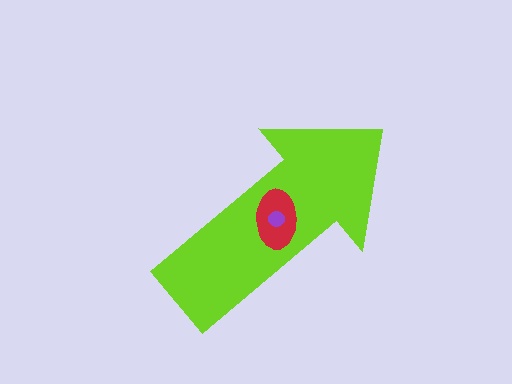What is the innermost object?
The purple circle.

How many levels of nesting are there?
3.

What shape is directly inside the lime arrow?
The red ellipse.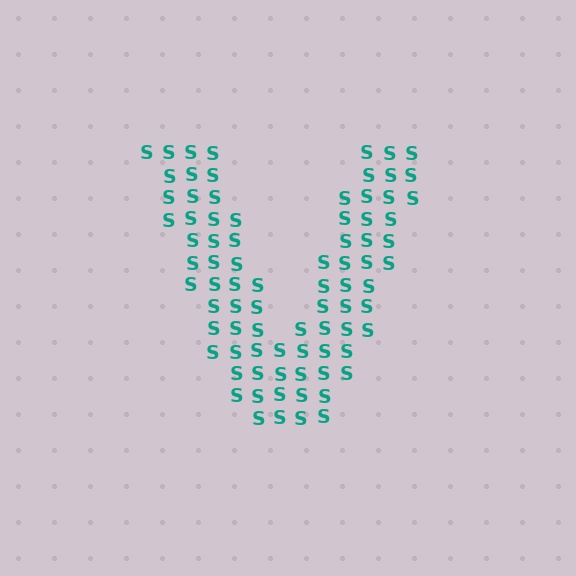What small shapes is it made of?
It is made of small letter S's.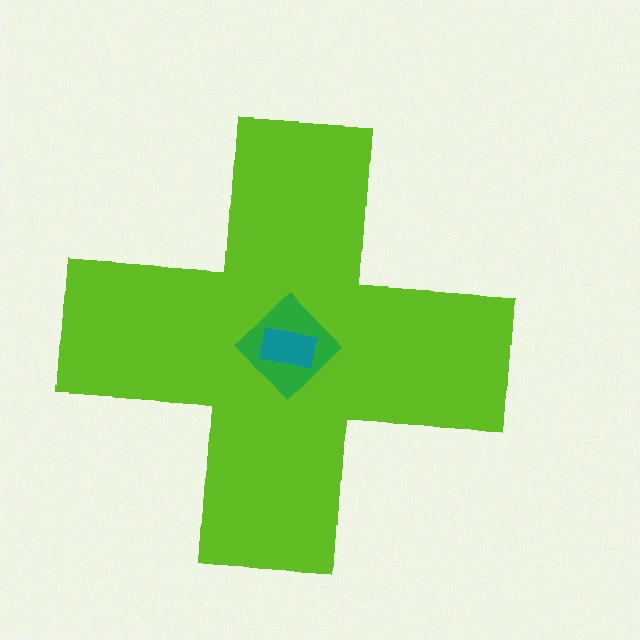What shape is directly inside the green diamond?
The teal rectangle.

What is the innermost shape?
The teal rectangle.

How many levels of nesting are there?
3.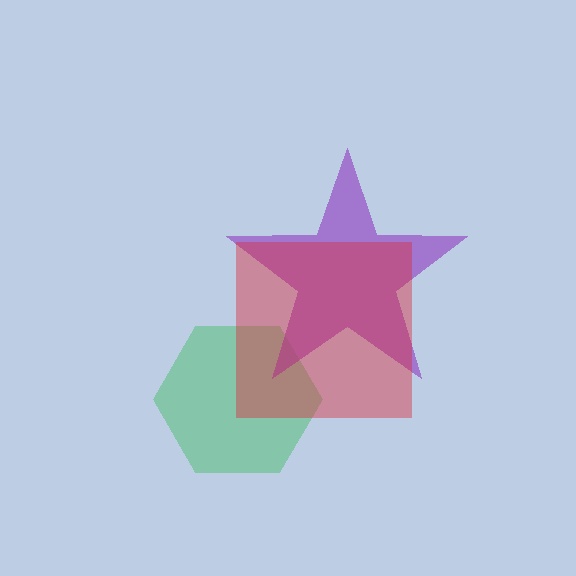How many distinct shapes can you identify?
There are 3 distinct shapes: a green hexagon, a purple star, a red square.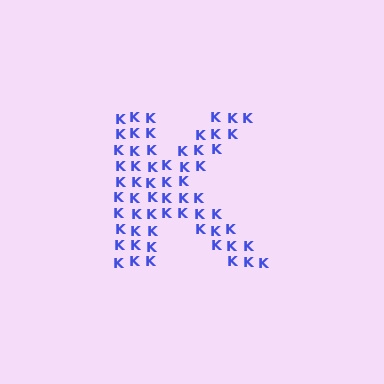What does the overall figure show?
The overall figure shows the letter K.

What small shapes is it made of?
It is made of small letter K's.